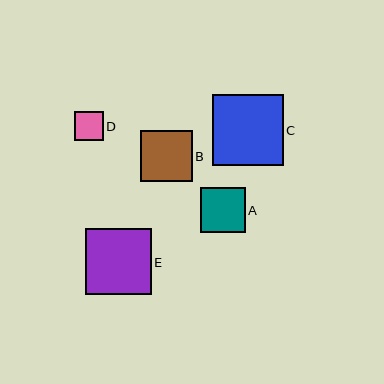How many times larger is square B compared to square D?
Square B is approximately 1.8 times the size of square D.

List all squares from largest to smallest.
From largest to smallest: C, E, B, A, D.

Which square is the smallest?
Square D is the smallest with a size of approximately 28 pixels.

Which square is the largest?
Square C is the largest with a size of approximately 71 pixels.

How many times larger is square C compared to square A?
Square C is approximately 1.6 times the size of square A.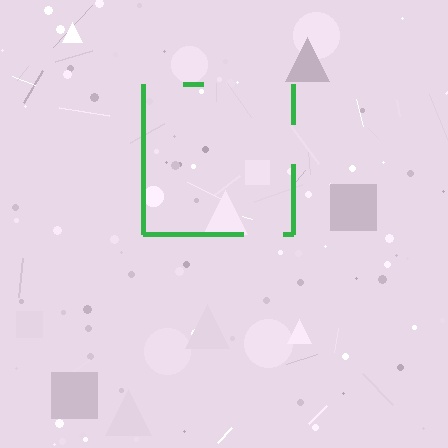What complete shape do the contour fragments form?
The contour fragments form a square.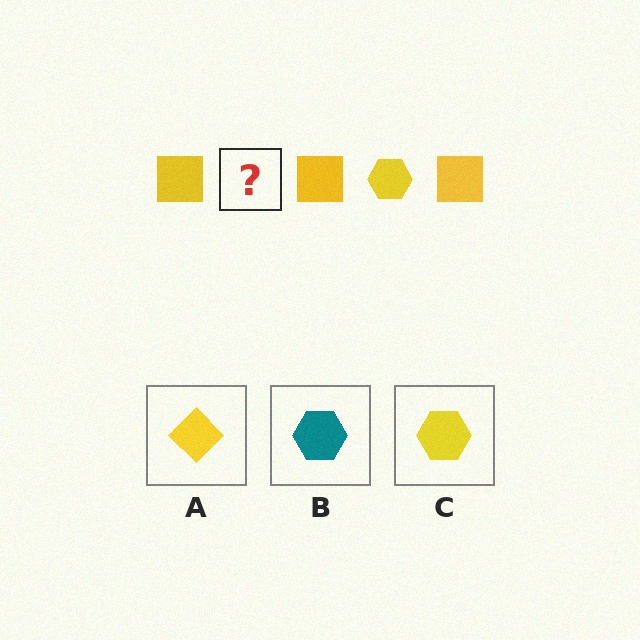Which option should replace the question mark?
Option C.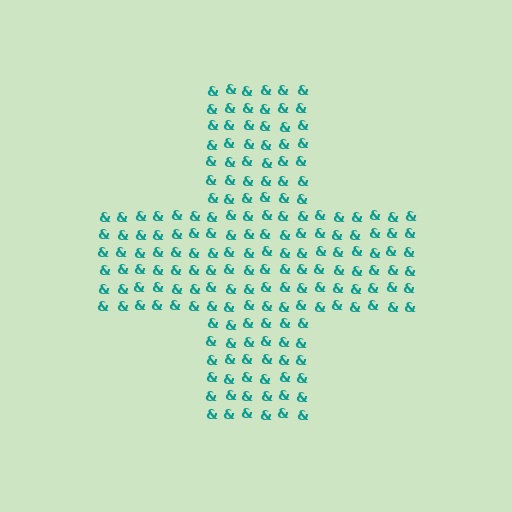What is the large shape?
The large shape is a cross.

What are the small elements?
The small elements are ampersands.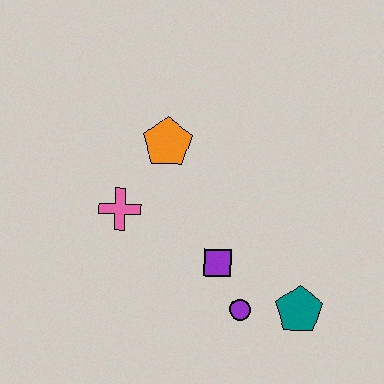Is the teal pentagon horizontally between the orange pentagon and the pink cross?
No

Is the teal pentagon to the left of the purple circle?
No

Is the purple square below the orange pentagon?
Yes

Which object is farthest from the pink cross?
The teal pentagon is farthest from the pink cross.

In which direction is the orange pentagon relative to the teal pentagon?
The orange pentagon is above the teal pentagon.